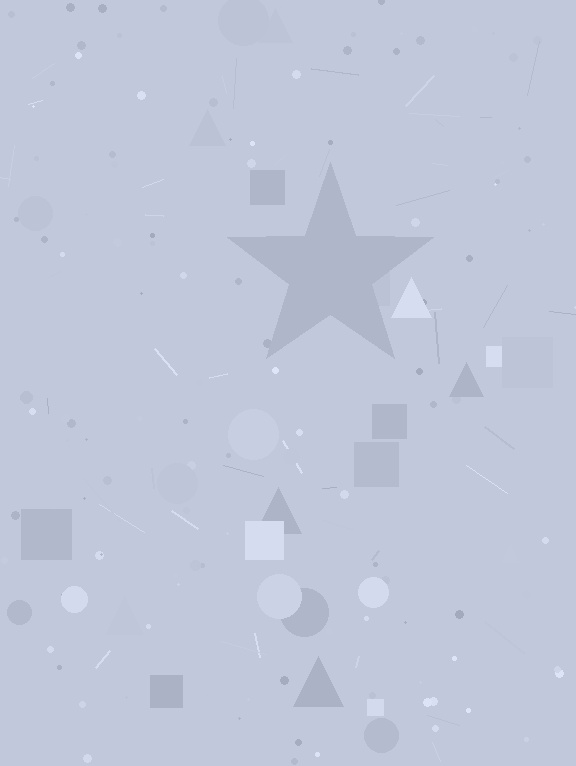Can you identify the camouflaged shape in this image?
The camouflaged shape is a star.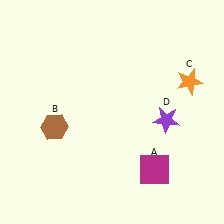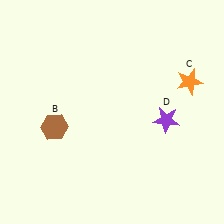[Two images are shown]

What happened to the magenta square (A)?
The magenta square (A) was removed in Image 2. It was in the bottom-right area of Image 1.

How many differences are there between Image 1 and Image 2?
There is 1 difference between the two images.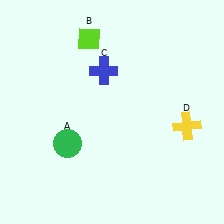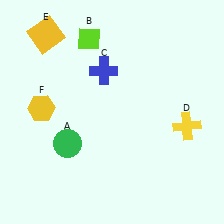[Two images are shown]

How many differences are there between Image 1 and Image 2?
There are 2 differences between the two images.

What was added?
A yellow square (E), a yellow hexagon (F) were added in Image 2.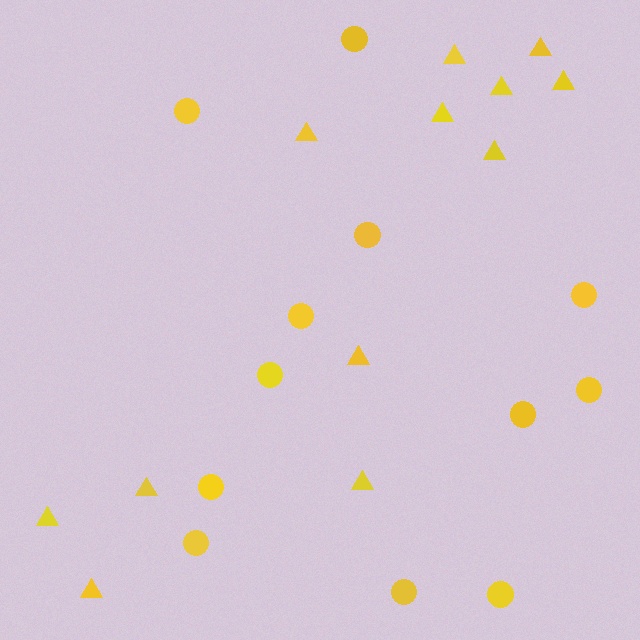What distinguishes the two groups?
There are 2 groups: one group of circles (12) and one group of triangles (12).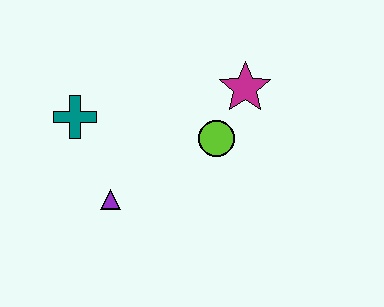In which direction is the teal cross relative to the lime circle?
The teal cross is to the left of the lime circle.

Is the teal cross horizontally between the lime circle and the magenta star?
No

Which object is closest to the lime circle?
The magenta star is closest to the lime circle.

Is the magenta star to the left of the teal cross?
No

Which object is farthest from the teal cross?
The magenta star is farthest from the teal cross.